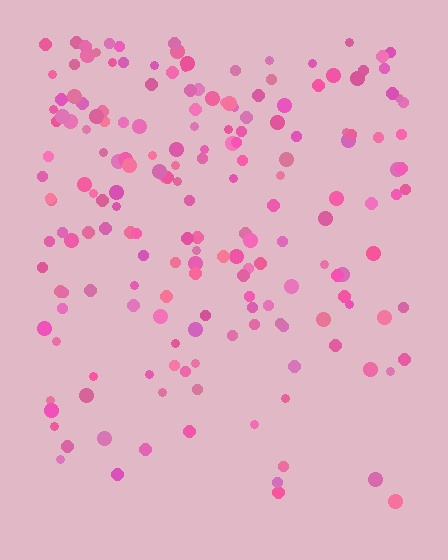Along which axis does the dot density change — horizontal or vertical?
Vertical.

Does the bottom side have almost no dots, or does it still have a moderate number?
Still a moderate number, just noticeably fewer than the top.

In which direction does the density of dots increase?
From bottom to top, with the top side densest.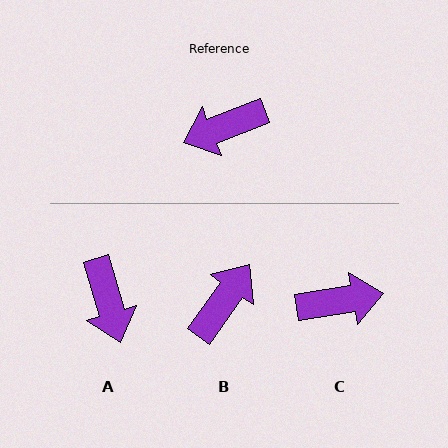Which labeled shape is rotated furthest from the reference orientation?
C, about 168 degrees away.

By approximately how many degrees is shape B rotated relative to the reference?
Approximately 146 degrees clockwise.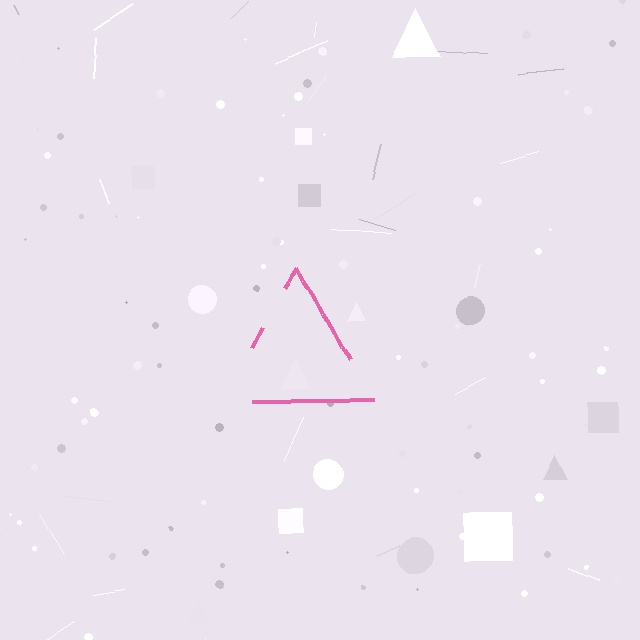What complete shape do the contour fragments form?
The contour fragments form a triangle.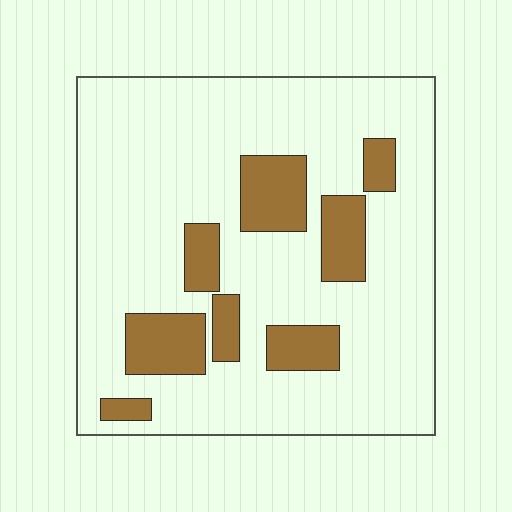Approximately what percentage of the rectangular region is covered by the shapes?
Approximately 20%.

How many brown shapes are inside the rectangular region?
8.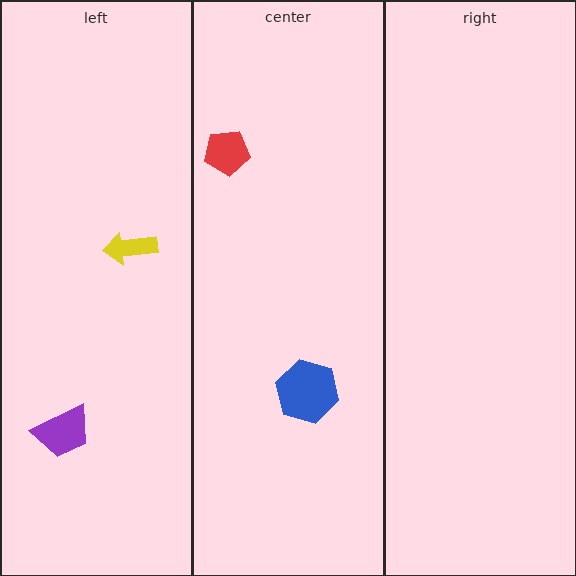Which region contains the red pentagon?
The center region.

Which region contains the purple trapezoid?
The left region.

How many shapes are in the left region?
2.